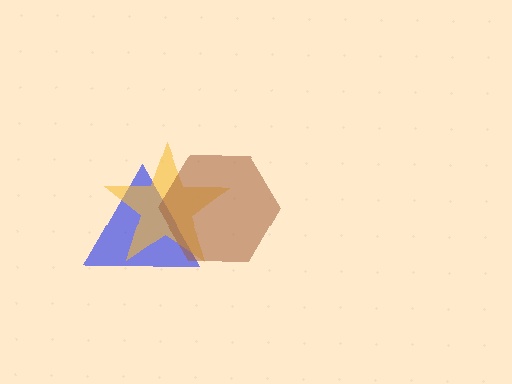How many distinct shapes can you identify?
There are 3 distinct shapes: a blue triangle, a yellow star, a brown hexagon.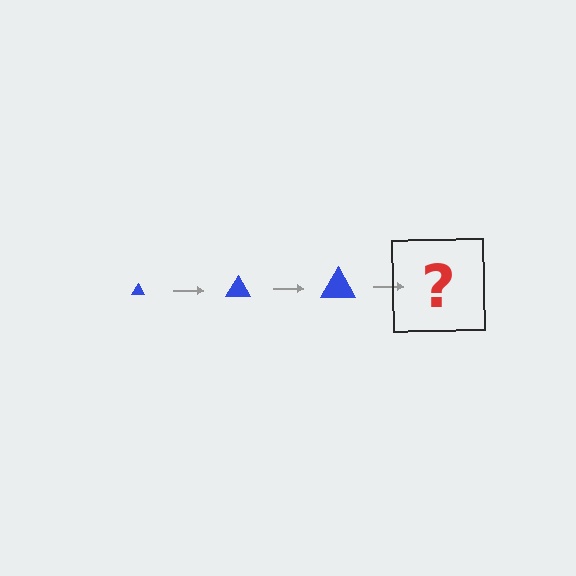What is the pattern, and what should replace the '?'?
The pattern is that the triangle gets progressively larger each step. The '?' should be a blue triangle, larger than the previous one.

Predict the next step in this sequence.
The next step is a blue triangle, larger than the previous one.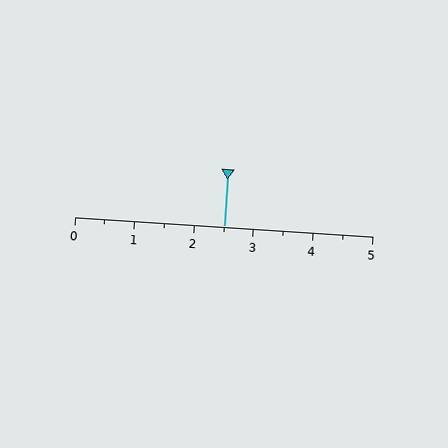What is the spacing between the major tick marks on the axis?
The major ticks are spaced 1 apart.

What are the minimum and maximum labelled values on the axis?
The axis runs from 0 to 5.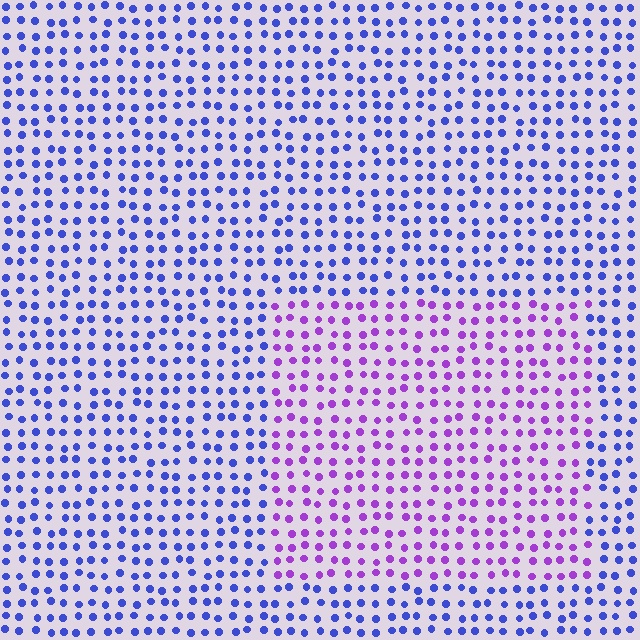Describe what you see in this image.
The image is filled with small blue elements in a uniform arrangement. A rectangle-shaped region is visible where the elements are tinted to a slightly different hue, forming a subtle color boundary.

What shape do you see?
I see a rectangle.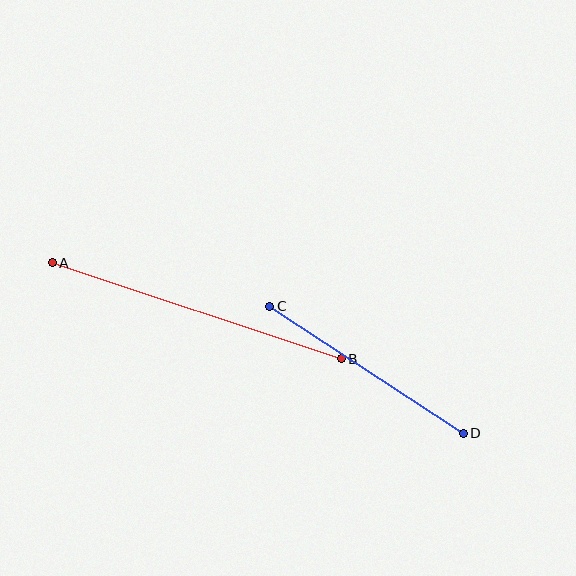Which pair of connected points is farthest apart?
Points A and B are farthest apart.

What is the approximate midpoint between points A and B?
The midpoint is at approximately (197, 311) pixels.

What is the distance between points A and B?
The distance is approximately 305 pixels.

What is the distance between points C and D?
The distance is approximately 231 pixels.